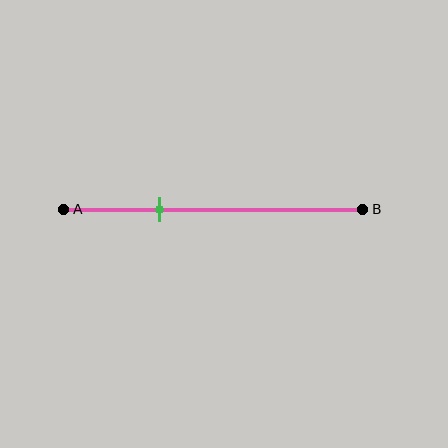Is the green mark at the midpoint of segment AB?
No, the mark is at about 30% from A, not at the 50% midpoint.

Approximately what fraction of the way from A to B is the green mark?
The green mark is approximately 30% of the way from A to B.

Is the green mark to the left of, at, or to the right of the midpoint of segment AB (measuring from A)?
The green mark is to the left of the midpoint of segment AB.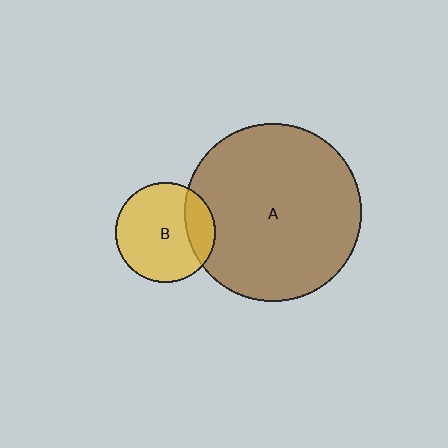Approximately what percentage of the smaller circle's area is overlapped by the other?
Approximately 20%.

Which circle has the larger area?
Circle A (brown).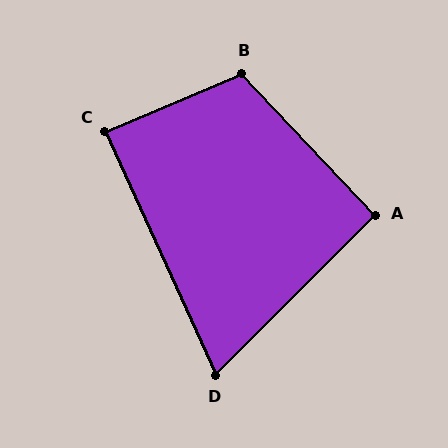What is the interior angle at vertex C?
Approximately 88 degrees (approximately right).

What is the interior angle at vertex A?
Approximately 92 degrees (approximately right).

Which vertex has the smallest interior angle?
D, at approximately 69 degrees.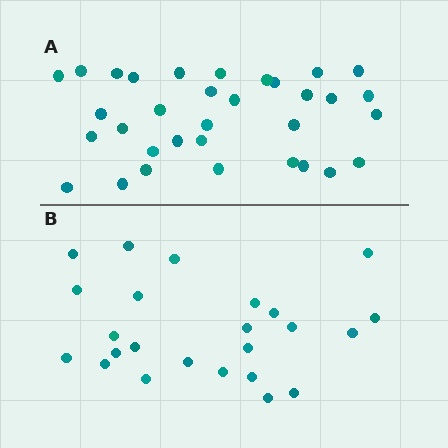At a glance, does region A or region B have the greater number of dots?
Region A (the top region) has more dots.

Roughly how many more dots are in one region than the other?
Region A has roughly 8 or so more dots than region B.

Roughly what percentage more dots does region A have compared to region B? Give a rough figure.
About 40% more.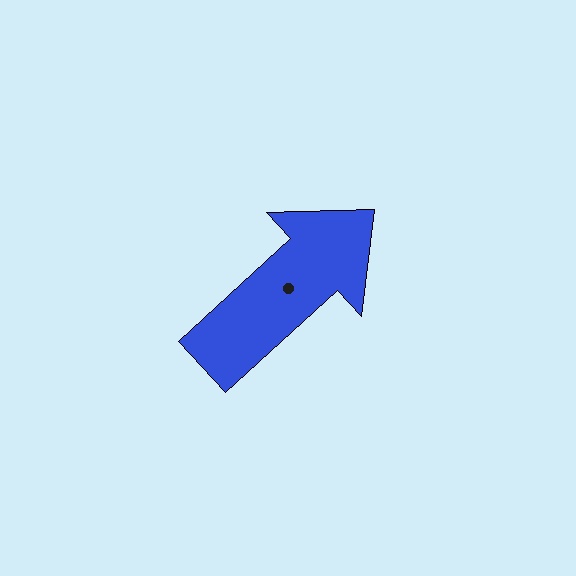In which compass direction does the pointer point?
Northeast.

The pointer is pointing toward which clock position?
Roughly 2 o'clock.